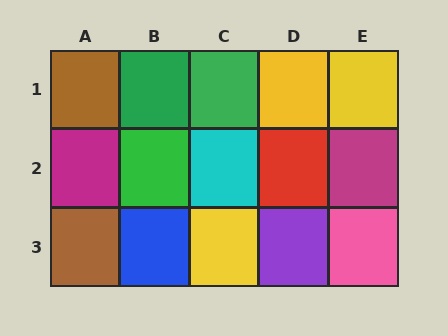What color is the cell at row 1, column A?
Brown.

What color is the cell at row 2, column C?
Cyan.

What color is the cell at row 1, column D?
Yellow.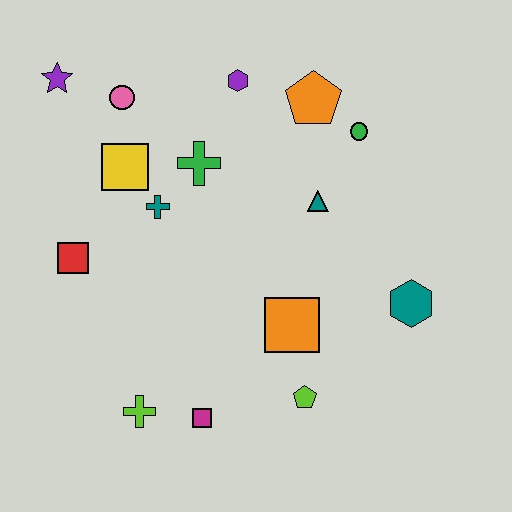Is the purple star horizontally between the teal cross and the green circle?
No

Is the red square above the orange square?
Yes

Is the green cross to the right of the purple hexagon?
No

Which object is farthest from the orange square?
The purple star is farthest from the orange square.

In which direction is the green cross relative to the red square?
The green cross is to the right of the red square.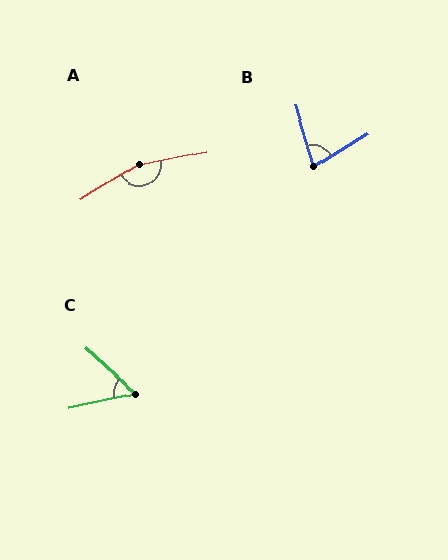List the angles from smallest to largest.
C (54°), B (76°), A (160°).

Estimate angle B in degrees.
Approximately 76 degrees.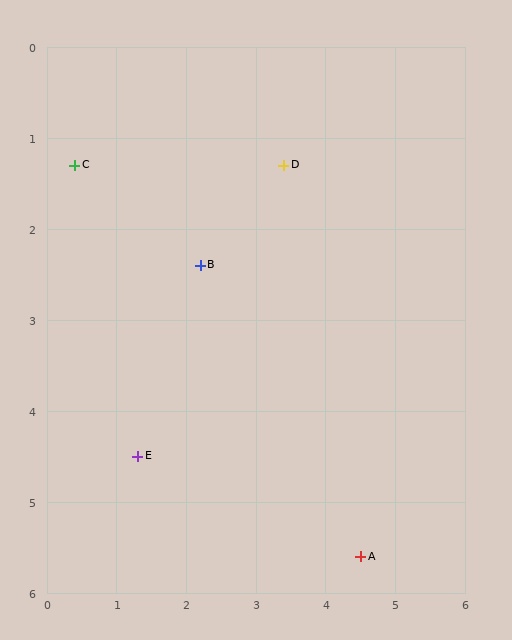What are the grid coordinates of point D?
Point D is at approximately (3.4, 1.3).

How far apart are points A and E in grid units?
Points A and E are about 3.4 grid units apart.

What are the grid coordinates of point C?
Point C is at approximately (0.4, 1.3).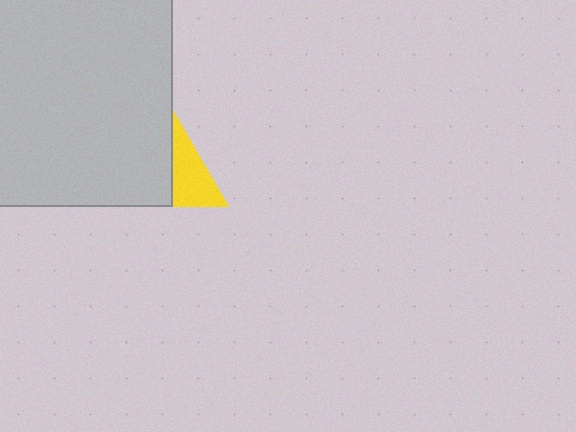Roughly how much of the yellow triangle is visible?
A small part of it is visible (roughly 36%).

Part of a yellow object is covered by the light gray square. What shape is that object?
It is a triangle.